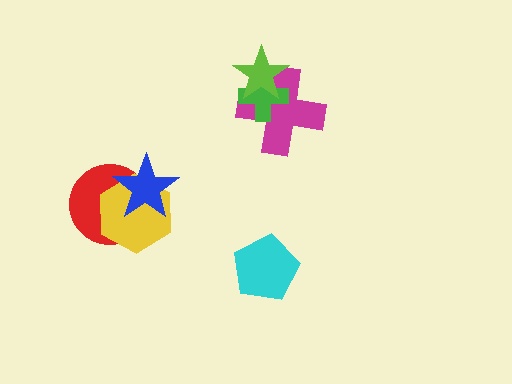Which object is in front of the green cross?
The lime star is in front of the green cross.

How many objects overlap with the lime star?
2 objects overlap with the lime star.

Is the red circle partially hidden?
Yes, it is partially covered by another shape.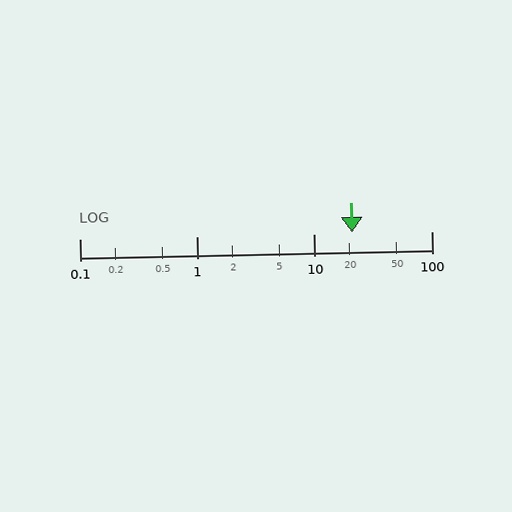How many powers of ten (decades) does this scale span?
The scale spans 3 decades, from 0.1 to 100.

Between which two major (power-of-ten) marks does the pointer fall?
The pointer is between 10 and 100.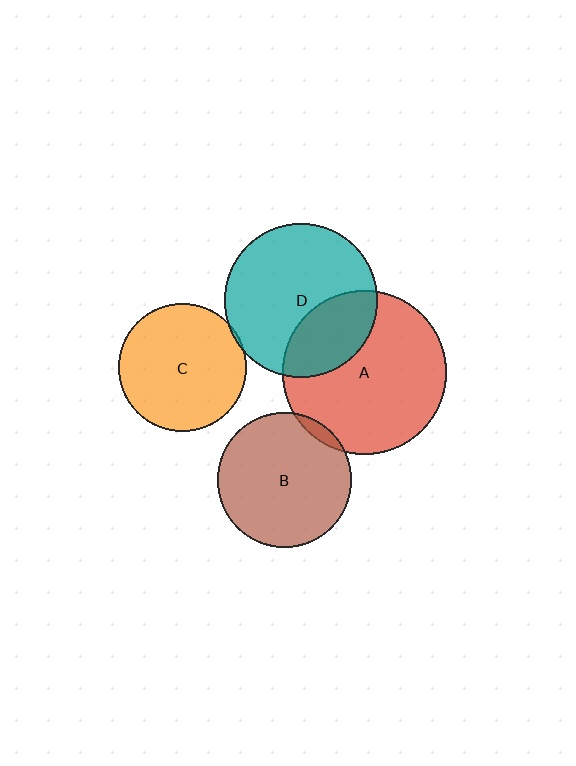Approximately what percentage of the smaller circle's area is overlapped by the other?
Approximately 30%.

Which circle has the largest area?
Circle A (red).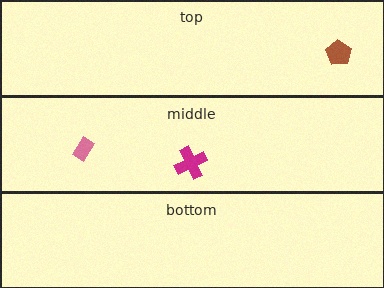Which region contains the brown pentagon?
The top region.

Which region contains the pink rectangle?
The middle region.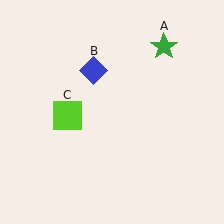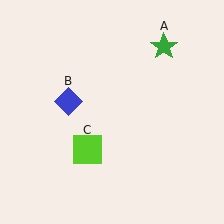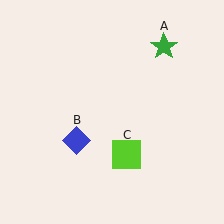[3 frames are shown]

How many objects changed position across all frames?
2 objects changed position: blue diamond (object B), lime square (object C).